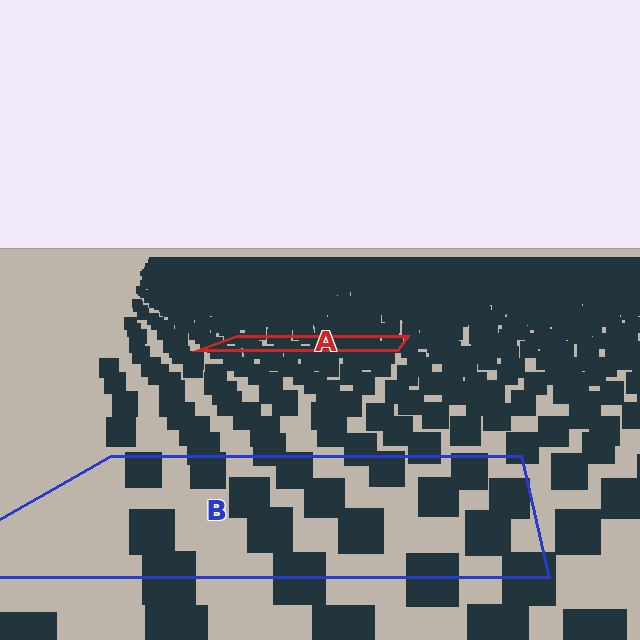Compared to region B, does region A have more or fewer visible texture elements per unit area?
Region A has more texture elements per unit area — they are packed more densely because it is farther away.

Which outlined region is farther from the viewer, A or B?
Region A is farther from the viewer — the texture elements inside it appear smaller and more densely packed.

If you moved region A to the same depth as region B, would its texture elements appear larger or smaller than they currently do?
They would appear larger. At a closer depth, the same texture elements are projected at a bigger on-screen size.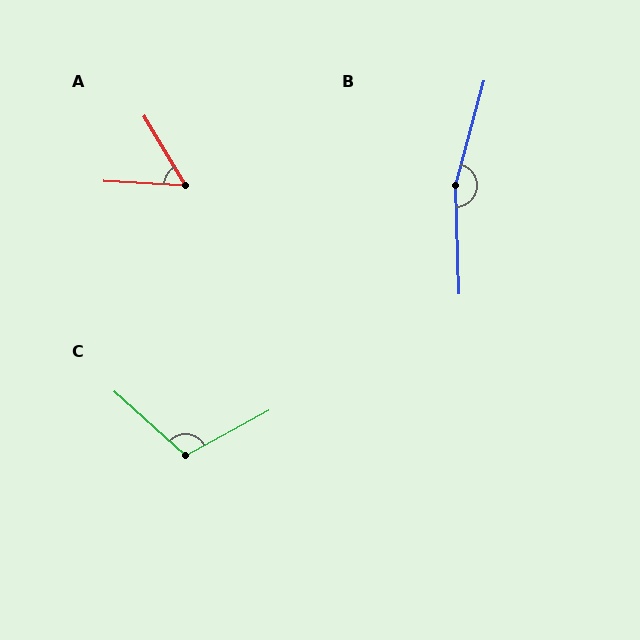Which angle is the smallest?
A, at approximately 56 degrees.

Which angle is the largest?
B, at approximately 163 degrees.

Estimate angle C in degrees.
Approximately 110 degrees.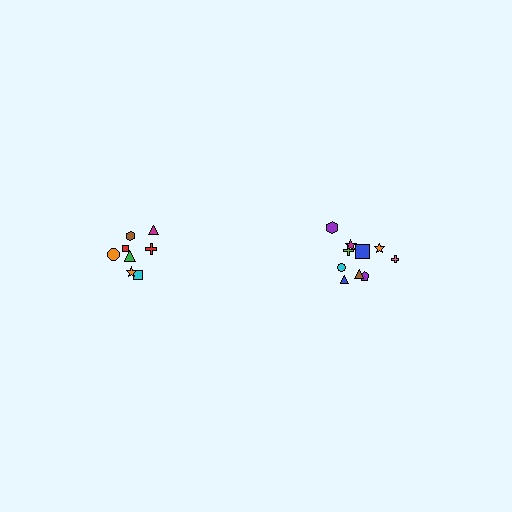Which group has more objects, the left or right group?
The right group.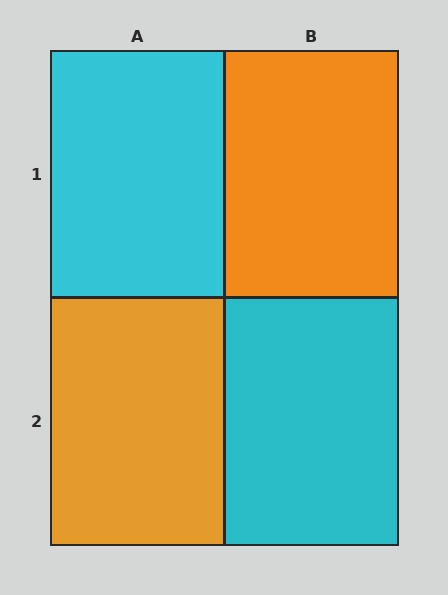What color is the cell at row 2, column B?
Cyan.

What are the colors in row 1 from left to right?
Cyan, orange.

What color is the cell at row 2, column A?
Orange.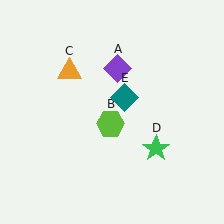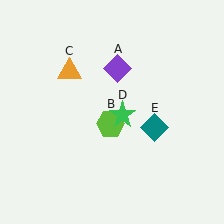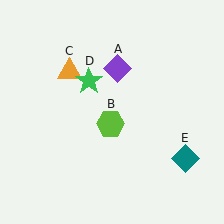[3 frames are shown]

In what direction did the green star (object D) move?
The green star (object D) moved up and to the left.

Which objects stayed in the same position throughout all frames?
Purple diamond (object A) and lime hexagon (object B) and orange triangle (object C) remained stationary.